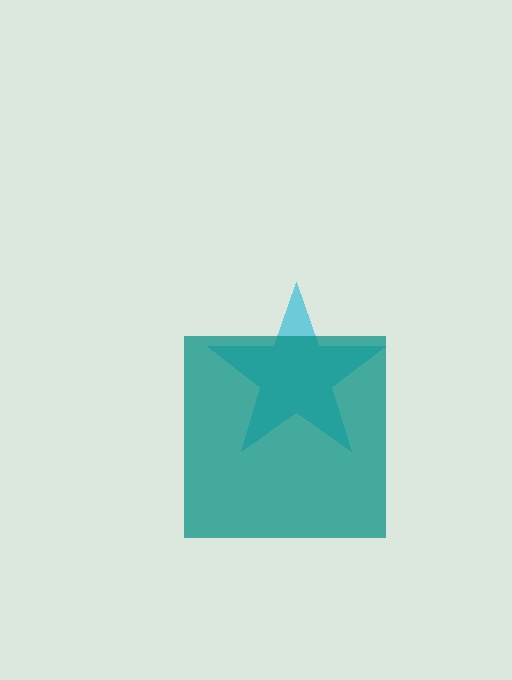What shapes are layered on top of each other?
The layered shapes are: a cyan star, a teal square.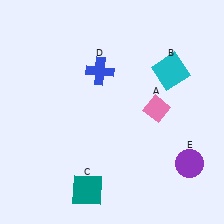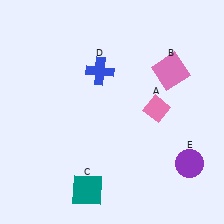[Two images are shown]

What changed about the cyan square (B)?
In Image 1, B is cyan. In Image 2, it changed to pink.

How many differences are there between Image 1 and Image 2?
There is 1 difference between the two images.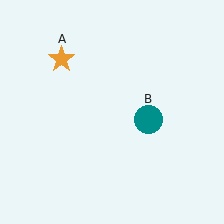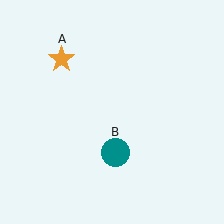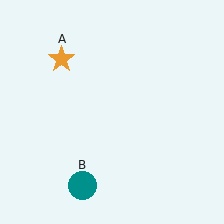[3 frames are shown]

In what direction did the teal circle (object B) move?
The teal circle (object B) moved down and to the left.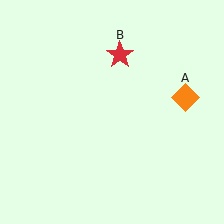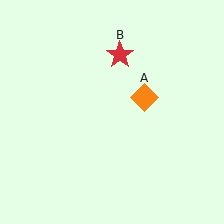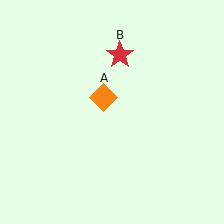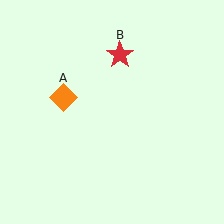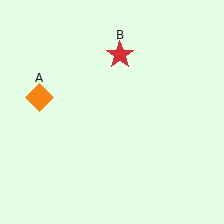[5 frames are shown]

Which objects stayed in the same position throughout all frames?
Red star (object B) remained stationary.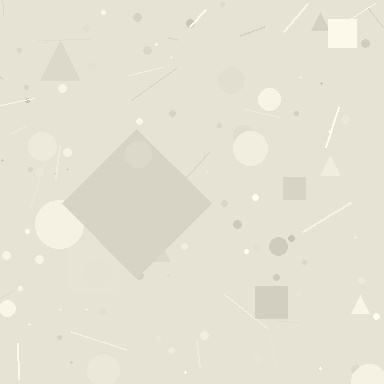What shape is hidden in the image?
A diamond is hidden in the image.